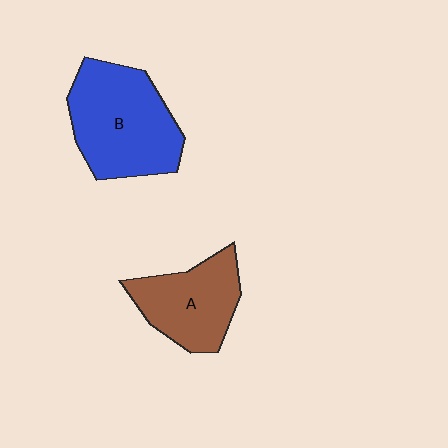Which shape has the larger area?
Shape B (blue).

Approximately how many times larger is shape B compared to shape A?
Approximately 1.4 times.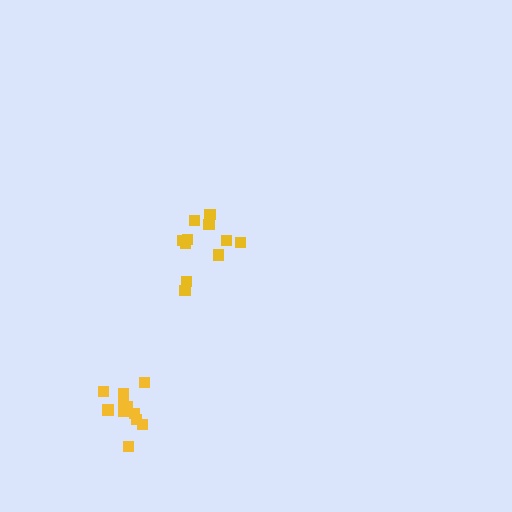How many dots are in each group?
Group 1: 11 dots, Group 2: 11 dots (22 total).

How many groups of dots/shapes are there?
There are 2 groups.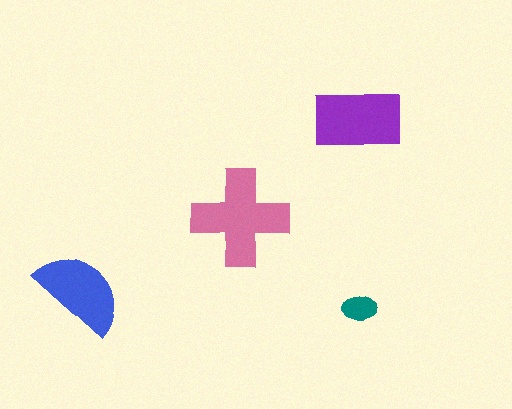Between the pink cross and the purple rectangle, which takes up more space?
The pink cross.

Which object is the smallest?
The teal ellipse.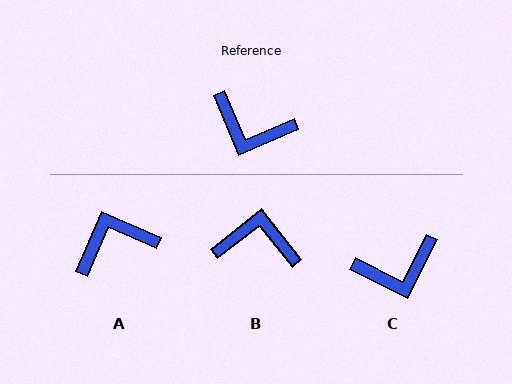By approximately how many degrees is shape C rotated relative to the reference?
Approximately 40 degrees counter-clockwise.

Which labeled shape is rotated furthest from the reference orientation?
B, about 165 degrees away.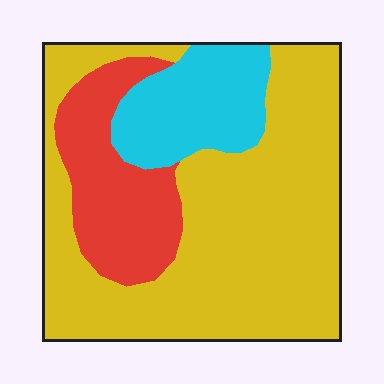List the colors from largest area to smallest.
From largest to smallest: yellow, red, cyan.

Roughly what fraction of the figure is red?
Red takes up about one fifth (1/5) of the figure.